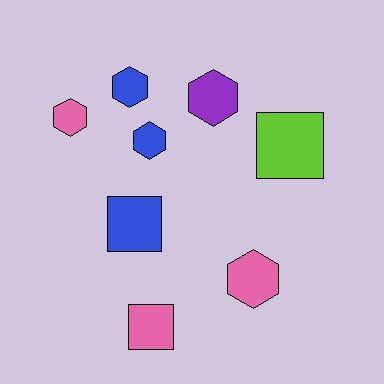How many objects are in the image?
There are 8 objects.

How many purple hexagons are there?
There is 1 purple hexagon.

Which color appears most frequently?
Pink, with 3 objects.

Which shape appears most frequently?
Hexagon, with 5 objects.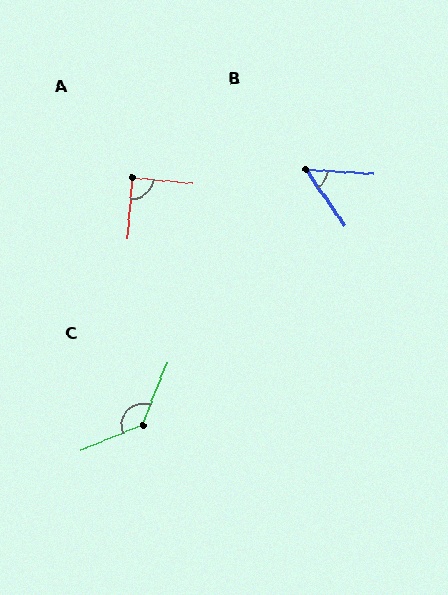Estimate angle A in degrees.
Approximately 90 degrees.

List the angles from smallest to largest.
B (51°), A (90°), C (134°).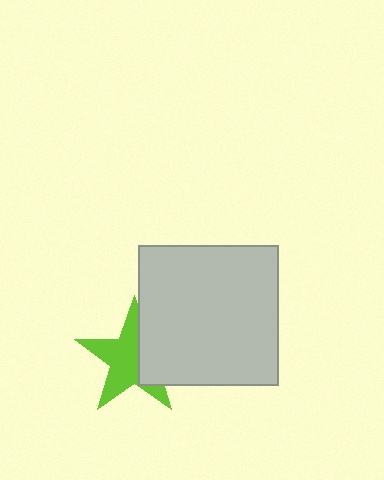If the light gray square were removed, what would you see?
You would see the complete lime star.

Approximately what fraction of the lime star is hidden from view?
Roughly 37% of the lime star is hidden behind the light gray square.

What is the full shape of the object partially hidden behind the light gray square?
The partially hidden object is a lime star.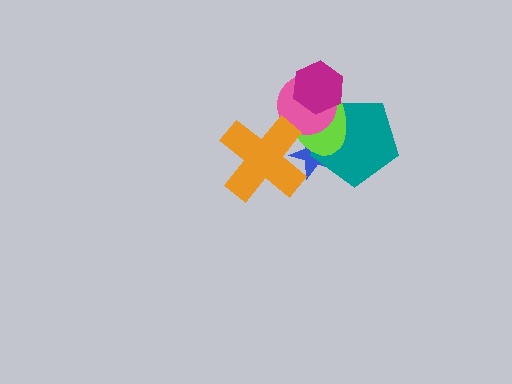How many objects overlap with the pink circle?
4 objects overlap with the pink circle.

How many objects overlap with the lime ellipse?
5 objects overlap with the lime ellipse.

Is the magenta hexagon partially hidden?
No, no other shape covers it.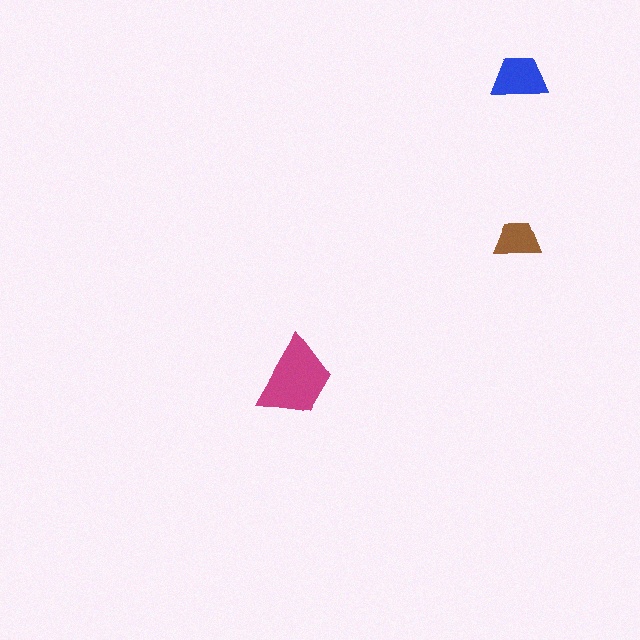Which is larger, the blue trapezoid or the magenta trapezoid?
The magenta one.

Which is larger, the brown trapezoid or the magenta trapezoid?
The magenta one.